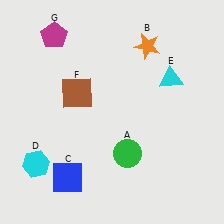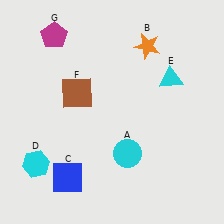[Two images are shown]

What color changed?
The circle (A) changed from green in Image 1 to cyan in Image 2.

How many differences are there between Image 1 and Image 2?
There is 1 difference between the two images.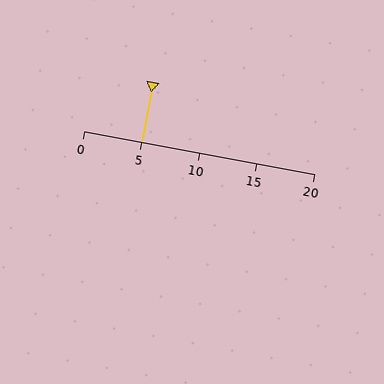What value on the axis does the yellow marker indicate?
The marker indicates approximately 5.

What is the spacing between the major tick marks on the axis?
The major ticks are spaced 5 apart.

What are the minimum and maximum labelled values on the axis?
The axis runs from 0 to 20.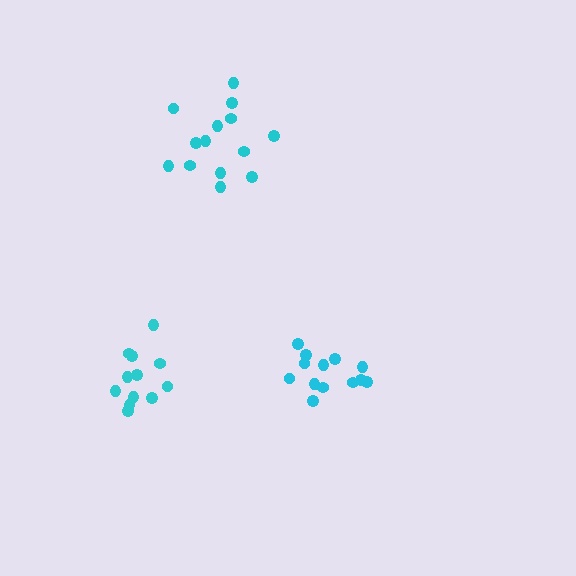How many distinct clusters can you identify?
There are 3 distinct clusters.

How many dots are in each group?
Group 1: 14 dots, Group 2: 13 dots, Group 3: 12 dots (39 total).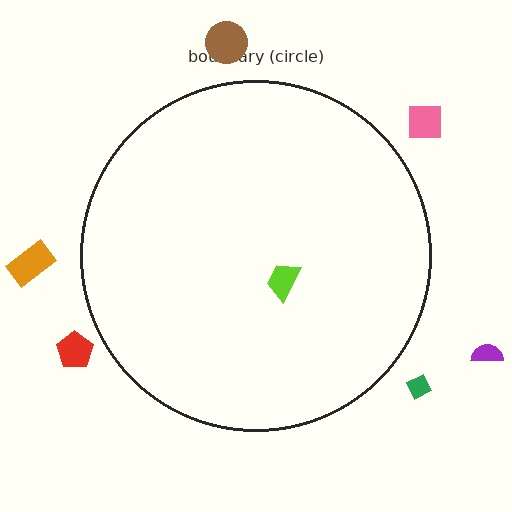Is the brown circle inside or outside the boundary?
Outside.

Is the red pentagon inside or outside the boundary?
Outside.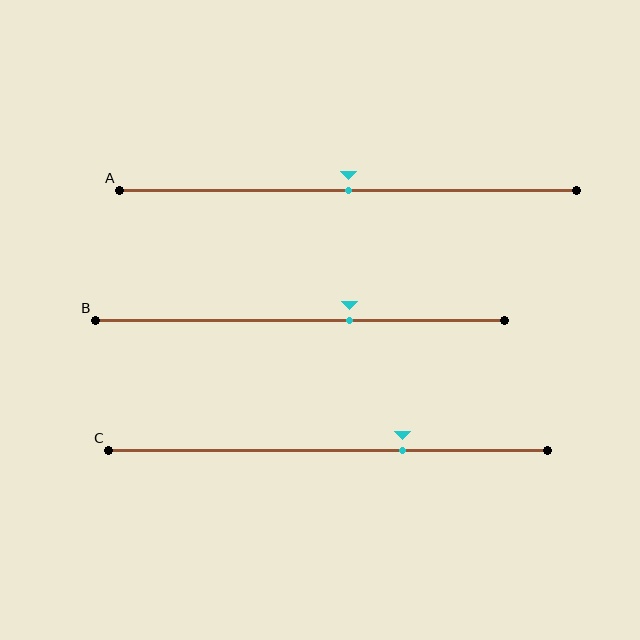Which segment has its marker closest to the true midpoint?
Segment A has its marker closest to the true midpoint.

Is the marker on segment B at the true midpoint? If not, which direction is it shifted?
No, the marker on segment B is shifted to the right by about 12% of the segment length.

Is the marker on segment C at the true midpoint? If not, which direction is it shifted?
No, the marker on segment C is shifted to the right by about 17% of the segment length.